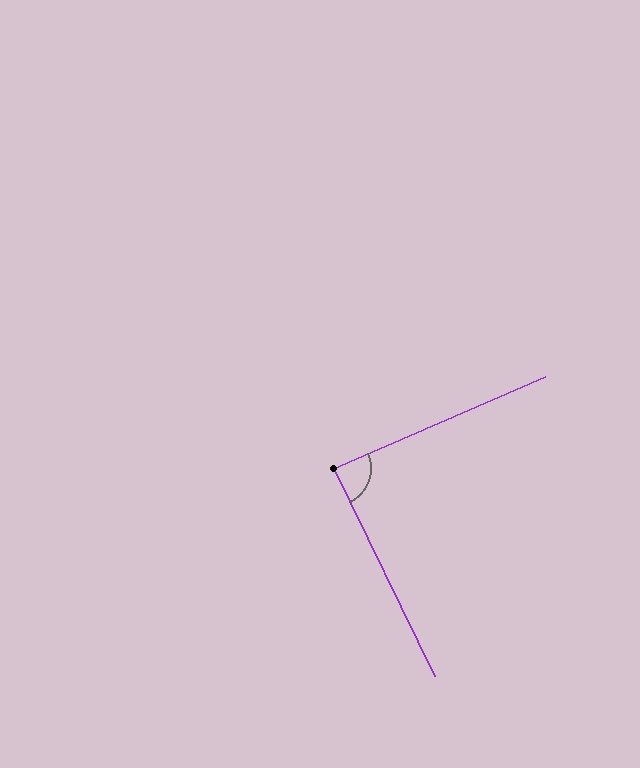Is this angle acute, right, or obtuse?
It is approximately a right angle.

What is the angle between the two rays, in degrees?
Approximately 87 degrees.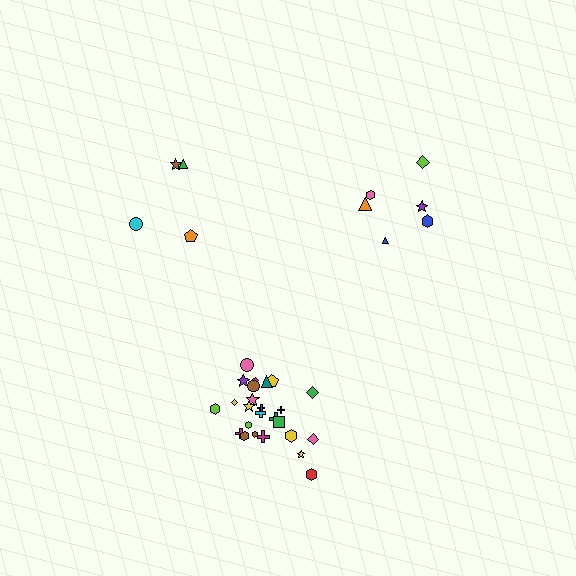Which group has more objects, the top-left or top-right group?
The top-right group.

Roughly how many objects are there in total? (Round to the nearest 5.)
Roughly 35 objects in total.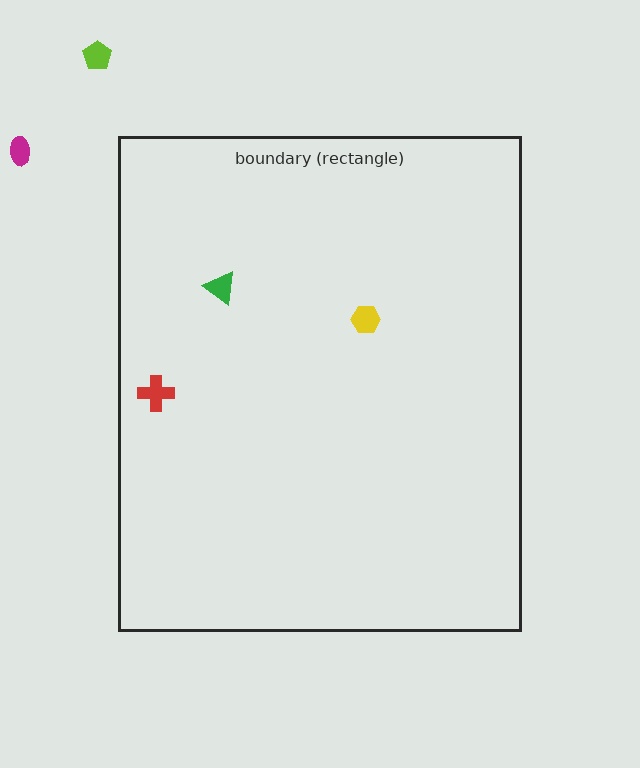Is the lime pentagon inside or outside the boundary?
Outside.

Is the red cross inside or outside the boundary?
Inside.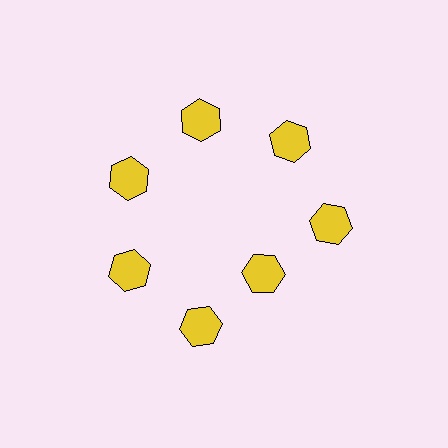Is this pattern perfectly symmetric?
No. The 7 yellow hexagons are arranged in a ring, but one element near the 5 o'clock position is pulled inward toward the center, breaking the 7-fold rotational symmetry.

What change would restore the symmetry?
The symmetry would be restored by moving it outward, back onto the ring so that all 7 hexagons sit at equal angles and equal distance from the center.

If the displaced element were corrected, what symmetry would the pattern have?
It would have 7-fold rotational symmetry — the pattern would map onto itself every 51 degrees.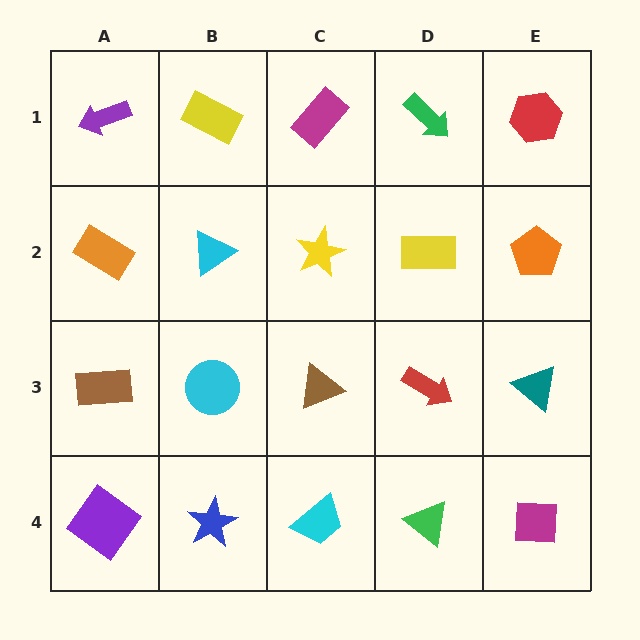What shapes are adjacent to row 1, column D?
A yellow rectangle (row 2, column D), a magenta rectangle (row 1, column C), a red hexagon (row 1, column E).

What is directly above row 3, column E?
An orange pentagon.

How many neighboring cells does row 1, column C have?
3.